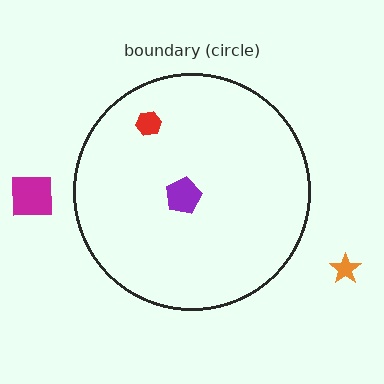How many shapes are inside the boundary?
2 inside, 2 outside.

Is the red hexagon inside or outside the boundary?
Inside.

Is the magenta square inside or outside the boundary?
Outside.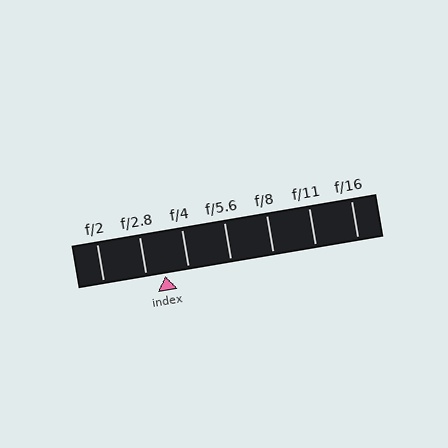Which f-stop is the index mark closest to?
The index mark is closest to f/2.8.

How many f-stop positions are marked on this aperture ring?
There are 7 f-stop positions marked.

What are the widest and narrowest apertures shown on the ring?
The widest aperture shown is f/2 and the narrowest is f/16.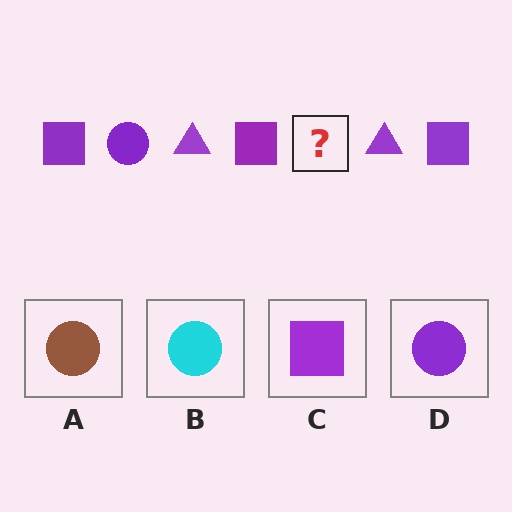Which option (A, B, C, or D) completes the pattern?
D.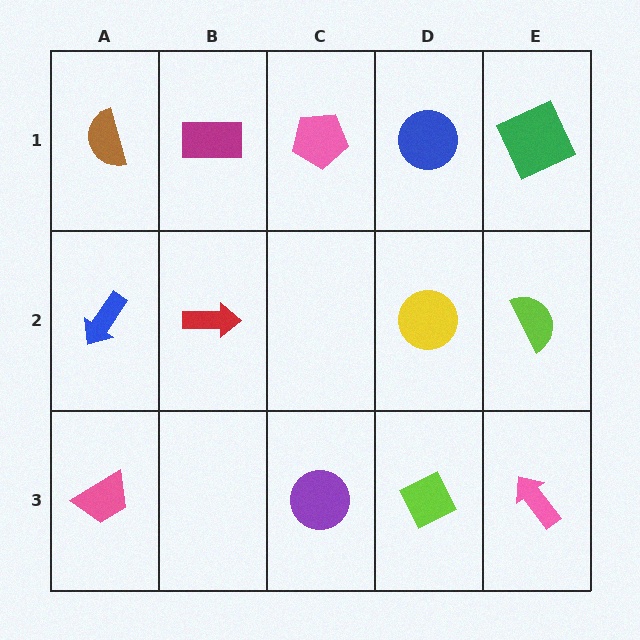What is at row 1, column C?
A pink pentagon.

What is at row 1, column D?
A blue circle.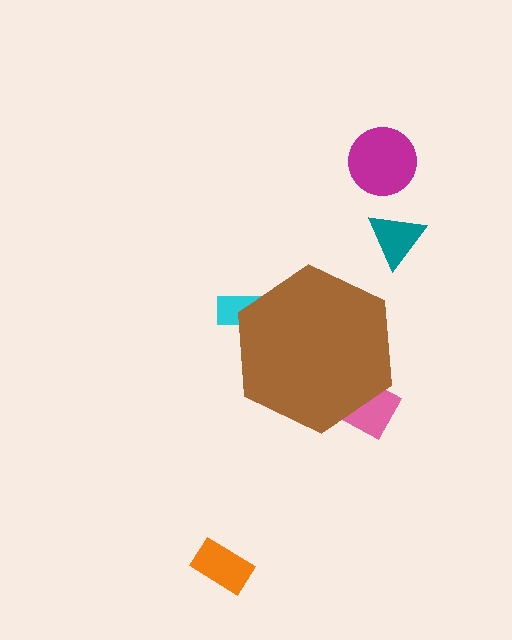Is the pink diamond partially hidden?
Yes, the pink diamond is partially hidden behind the brown hexagon.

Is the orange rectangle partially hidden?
No, the orange rectangle is fully visible.